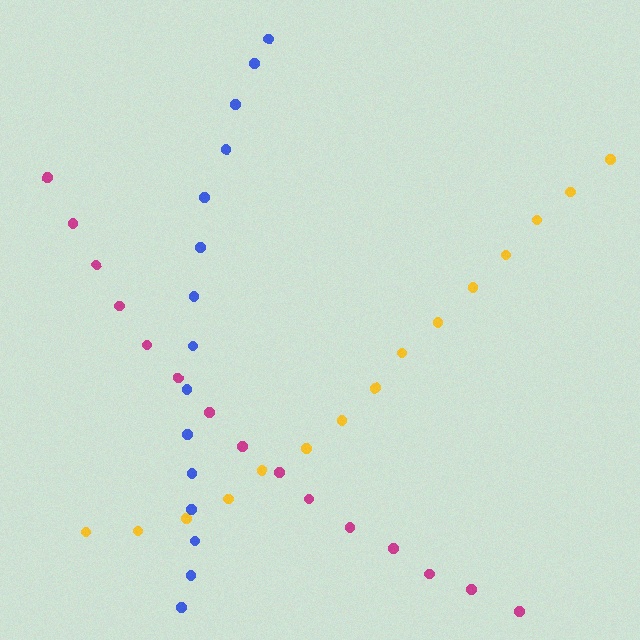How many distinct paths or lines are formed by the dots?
There are 3 distinct paths.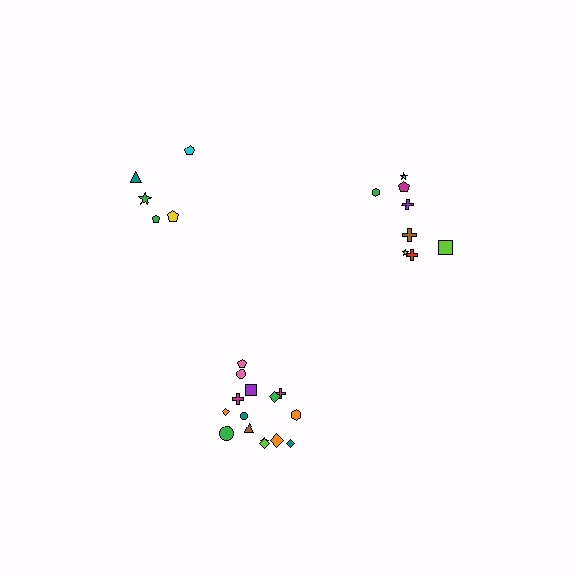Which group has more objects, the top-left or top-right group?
The top-right group.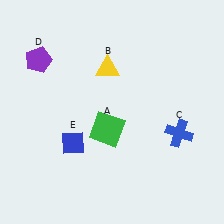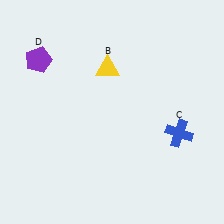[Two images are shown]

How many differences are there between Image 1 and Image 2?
There are 2 differences between the two images.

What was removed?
The green square (A), the blue diamond (E) were removed in Image 2.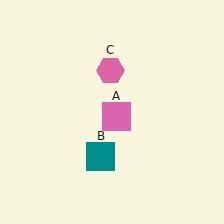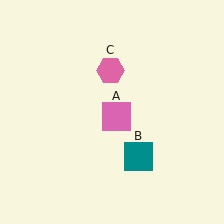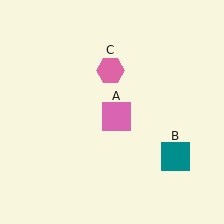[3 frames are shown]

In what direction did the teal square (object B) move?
The teal square (object B) moved right.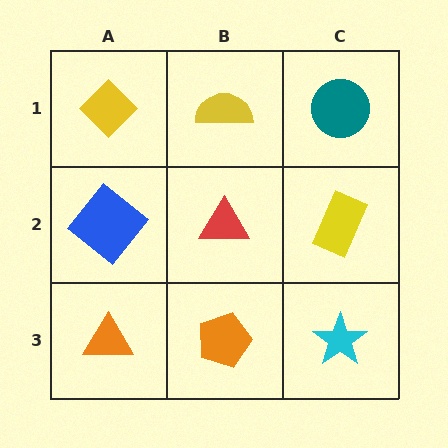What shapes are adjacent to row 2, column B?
A yellow semicircle (row 1, column B), an orange pentagon (row 3, column B), a blue diamond (row 2, column A), a yellow rectangle (row 2, column C).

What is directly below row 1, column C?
A yellow rectangle.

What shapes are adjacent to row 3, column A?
A blue diamond (row 2, column A), an orange pentagon (row 3, column B).